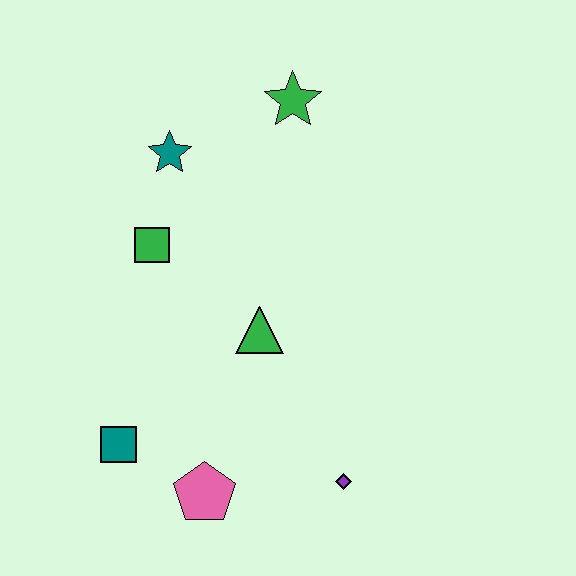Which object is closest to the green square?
The teal star is closest to the green square.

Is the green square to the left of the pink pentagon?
Yes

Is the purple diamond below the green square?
Yes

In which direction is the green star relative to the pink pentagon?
The green star is above the pink pentagon.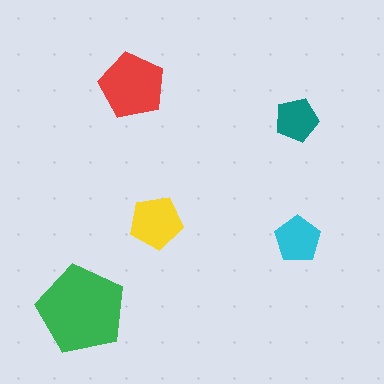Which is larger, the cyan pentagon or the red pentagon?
The red one.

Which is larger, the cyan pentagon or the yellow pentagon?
The yellow one.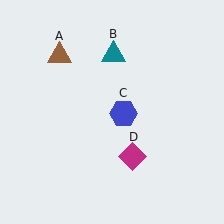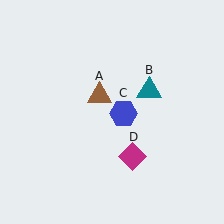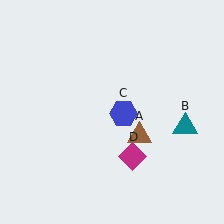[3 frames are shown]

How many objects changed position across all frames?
2 objects changed position: brown triangle (object A), teal triangle (object B).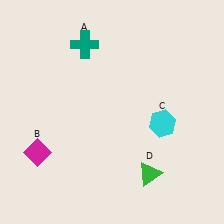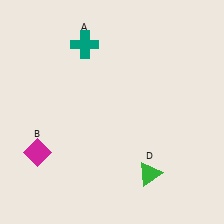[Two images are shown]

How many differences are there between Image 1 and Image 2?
There is 1 difference between the two images.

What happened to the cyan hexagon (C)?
The cyan hexagon (C) was removed in Image 2. It was in the bottom-right area of Image 1.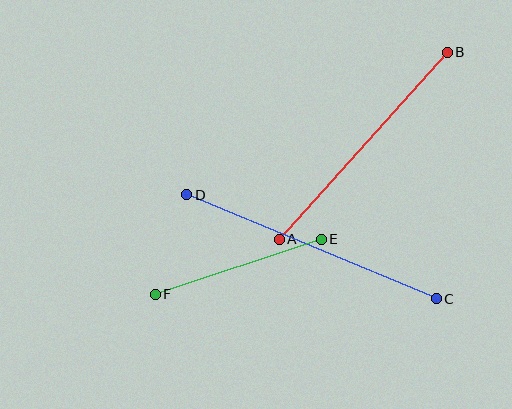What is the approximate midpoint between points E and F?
The midpoint is at approximately (238, 267) pixels.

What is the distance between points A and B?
The distance is approximately 252 pixels.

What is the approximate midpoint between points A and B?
The midpoint is at approximately (363, 146) pixels.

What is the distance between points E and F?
The distance is approximately 175 pixels.